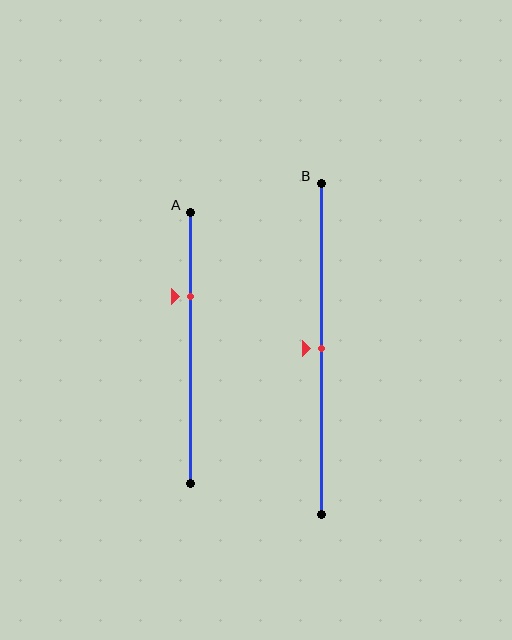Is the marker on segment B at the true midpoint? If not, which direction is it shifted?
Yes, the marker on segment B is at the true midpoint.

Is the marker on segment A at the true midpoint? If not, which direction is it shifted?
No, the marker on segment A is shifted upward by about 19% of the segment length.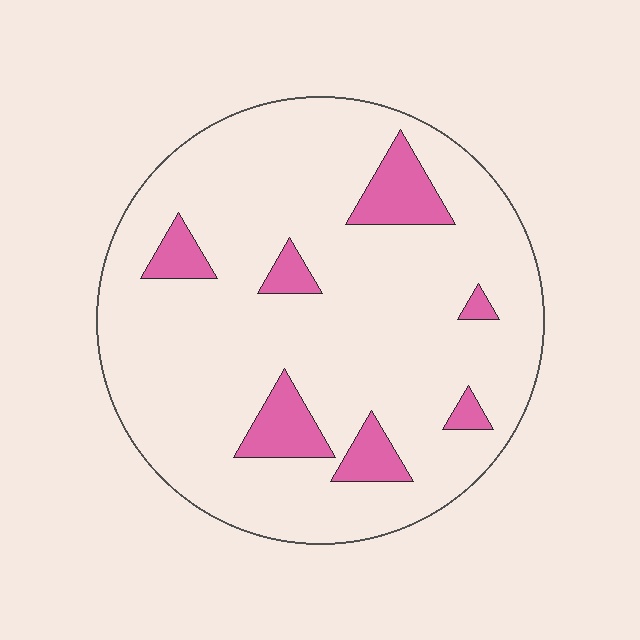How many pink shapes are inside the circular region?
7.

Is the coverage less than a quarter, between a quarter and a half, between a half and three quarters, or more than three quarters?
Less than a quarter.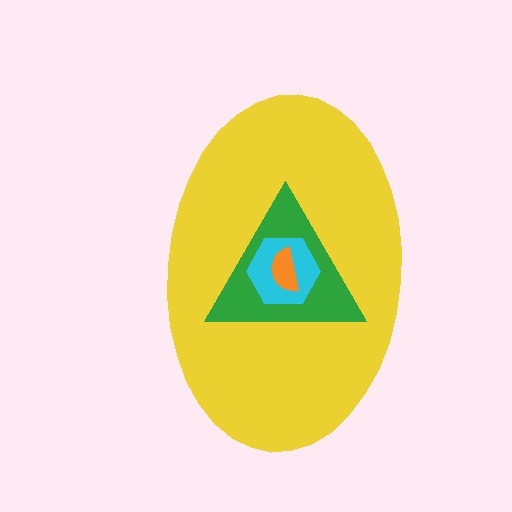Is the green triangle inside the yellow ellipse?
Yes.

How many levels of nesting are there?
4.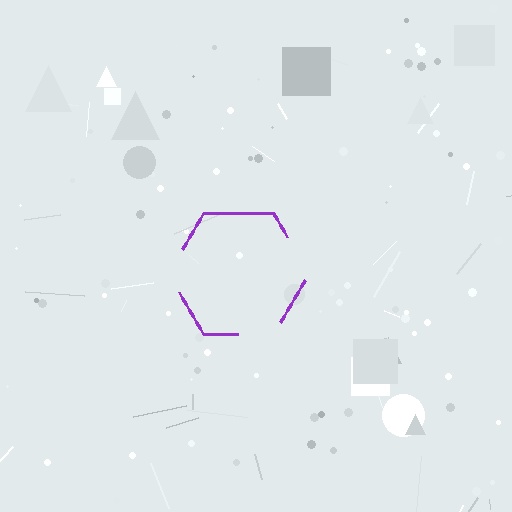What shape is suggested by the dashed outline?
The dashed outline suggests a hexagon.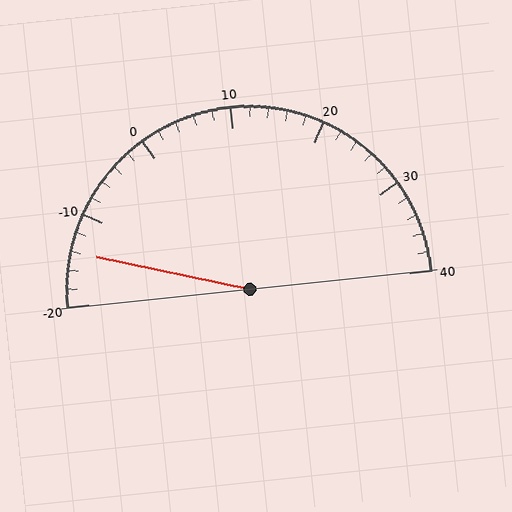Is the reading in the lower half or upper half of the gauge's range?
The reading is in the lower half of the range (-20 to 40).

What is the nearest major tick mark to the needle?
The nearest major tick mark is -10.